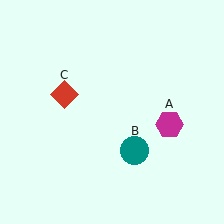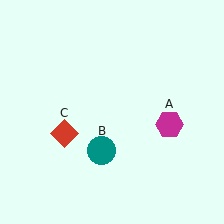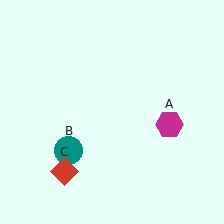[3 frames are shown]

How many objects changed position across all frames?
2 objects changed position: teal circle (object B), red diamond (object C).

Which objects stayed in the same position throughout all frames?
Magenta hexagon (object A) remained stationary.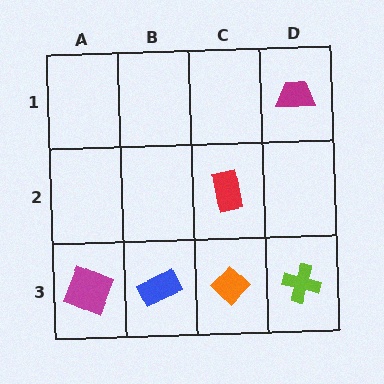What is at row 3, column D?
A lime cross.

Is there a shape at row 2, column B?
No, that cell is empty.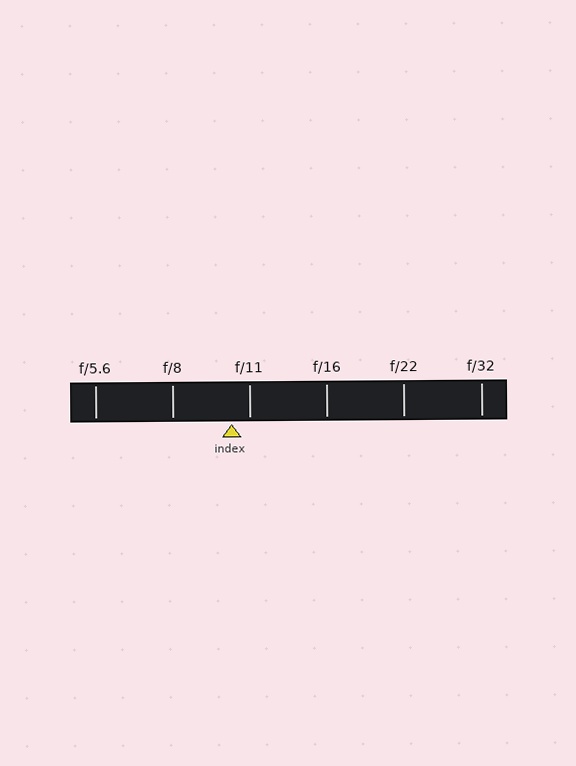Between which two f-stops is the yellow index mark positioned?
The index mark is between f/8 and f/11.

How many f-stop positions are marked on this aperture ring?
There are 6 f-stop positions marked.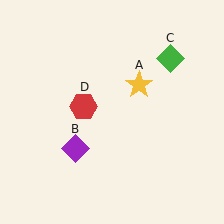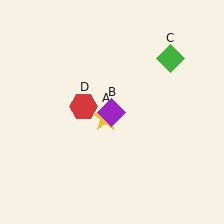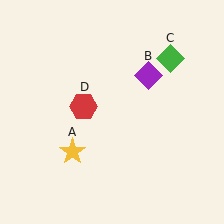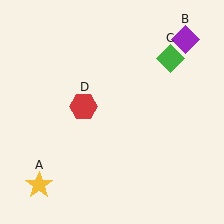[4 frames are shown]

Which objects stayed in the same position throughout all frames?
Green diamond (object C) and red hexagon (object D) remained stationary.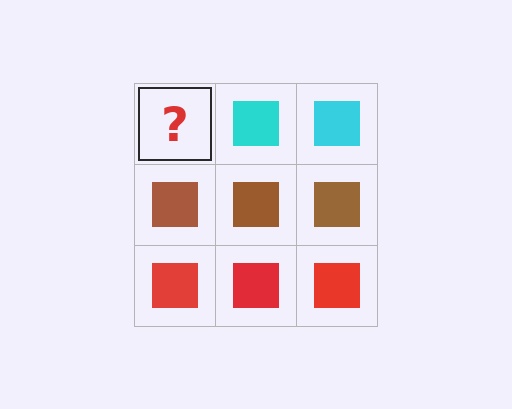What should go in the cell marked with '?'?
The missing cell should contain a cyan square.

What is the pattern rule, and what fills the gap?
The rule is that each row has a consistent color. The gap should be filled with a cyan square.